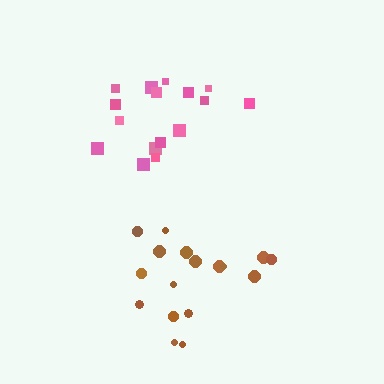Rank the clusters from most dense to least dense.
brown, pink.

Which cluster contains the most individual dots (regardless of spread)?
Brown (17).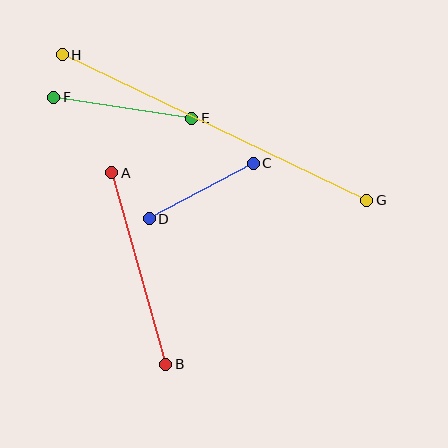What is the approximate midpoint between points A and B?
The midpoint is at approximately (139, 268) pixels.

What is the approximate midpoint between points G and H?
The midpoint is at approximately (214, 127) pixels.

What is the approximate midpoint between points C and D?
The midpoint is at approximately (201, 191) pixels.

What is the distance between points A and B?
The distance is approximately 199 pixels.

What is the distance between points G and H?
The distance is approximately 337 pixels.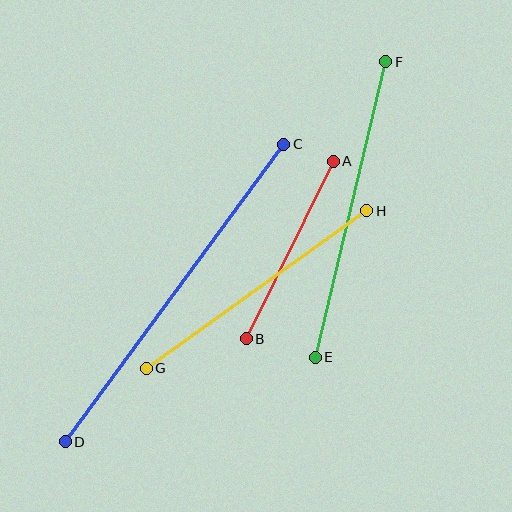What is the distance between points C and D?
The distance is approximately 369 pixels.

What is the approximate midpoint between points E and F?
The midpoint is at approximately (351, 210) pixels.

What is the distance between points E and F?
The distance is approximately 304 pixels.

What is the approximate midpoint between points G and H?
The midpoint is at approximately (257, 290) pixels.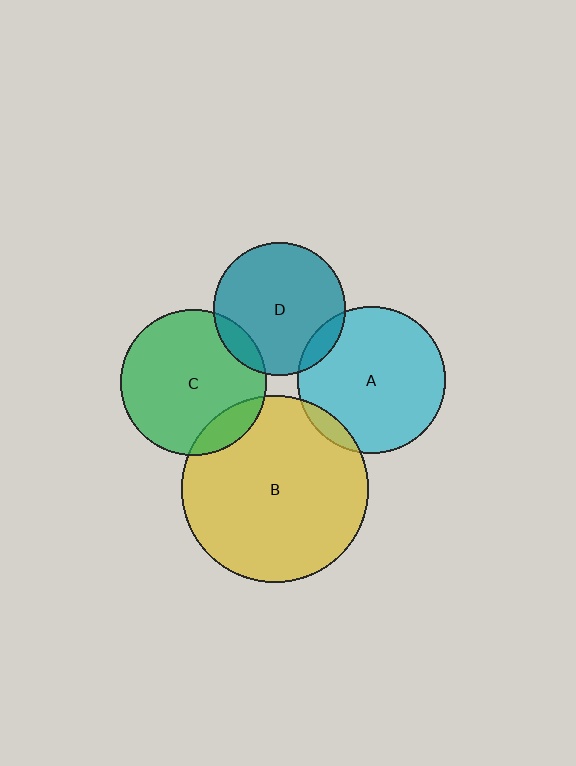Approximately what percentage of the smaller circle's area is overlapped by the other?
Approximately 15%.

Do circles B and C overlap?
Yes.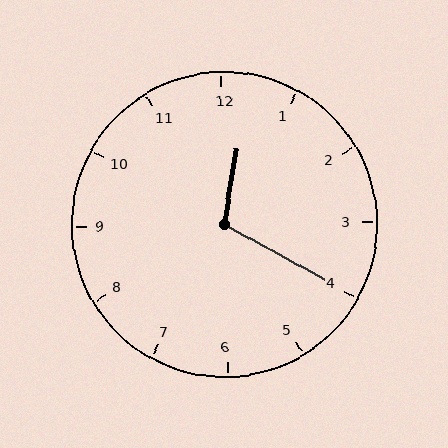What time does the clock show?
12:20.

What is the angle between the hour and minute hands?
Approximately 110 degrees.